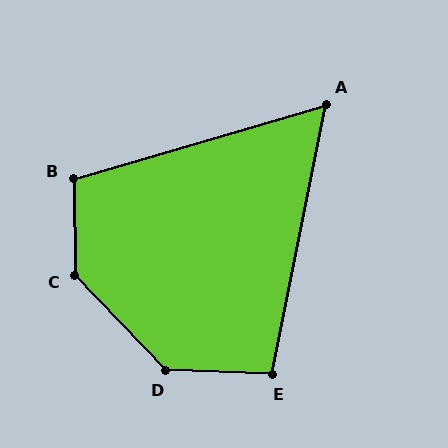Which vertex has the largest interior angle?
C, at approximately 137 degrees.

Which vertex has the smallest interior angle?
A, at approximately 62 degrees.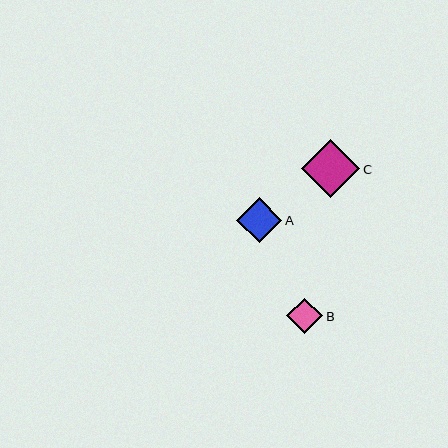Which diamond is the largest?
Diamond C is the largest with a size of approximately 58 pixels.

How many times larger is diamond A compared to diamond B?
Diamond A is approximately 1.3 times the size of diamond B.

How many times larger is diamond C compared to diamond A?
Diamond C is approximately 1.3 times the size of diamond A.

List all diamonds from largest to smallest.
From largest to smallest: C, A, B.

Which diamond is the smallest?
Diamond B is the smallest with a size of approximately 36 pixels.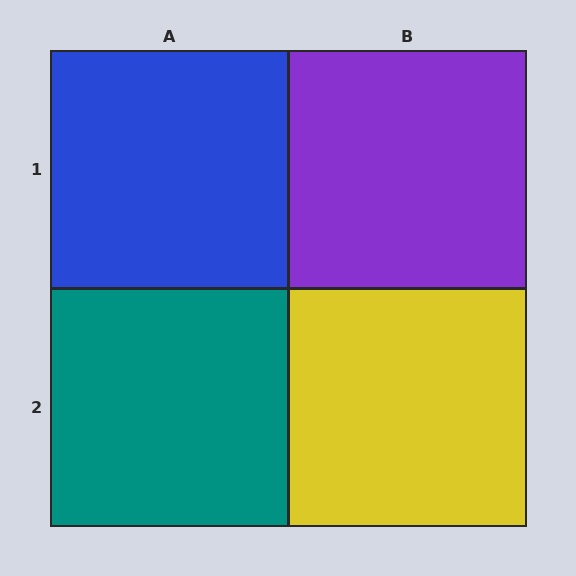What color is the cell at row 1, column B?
Purple.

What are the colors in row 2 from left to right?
Teal, yellow.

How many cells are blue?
1 cell is blue.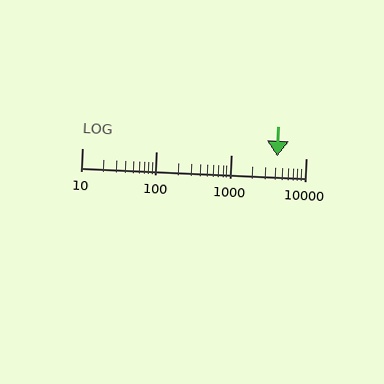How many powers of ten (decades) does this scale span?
The scale spans 3 decades, from 10 to 10000.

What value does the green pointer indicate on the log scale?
The pointer indicates approximately 4200.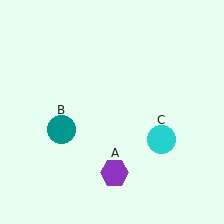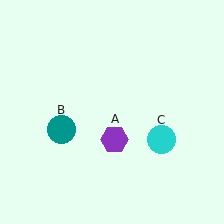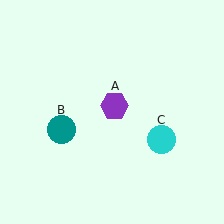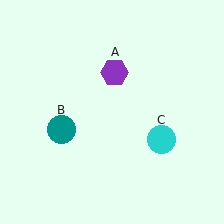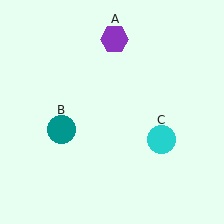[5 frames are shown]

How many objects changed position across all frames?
1 object changed position: purple hexagon (object A).